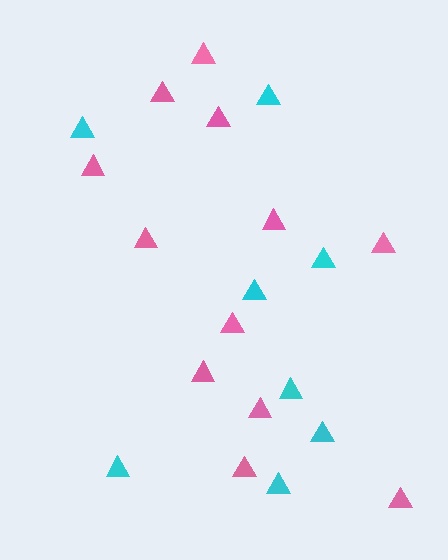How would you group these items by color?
There are 2 groups: one group of cyan triangles (8) and one group of pink triangles (12).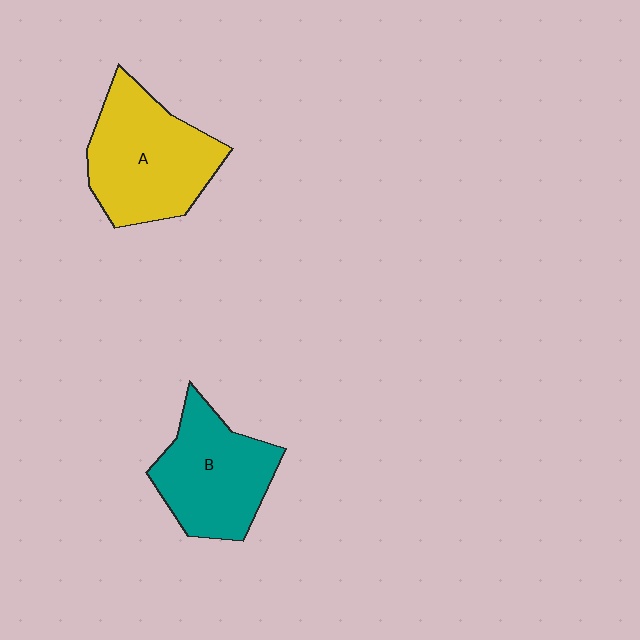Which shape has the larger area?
Shape A (yellow).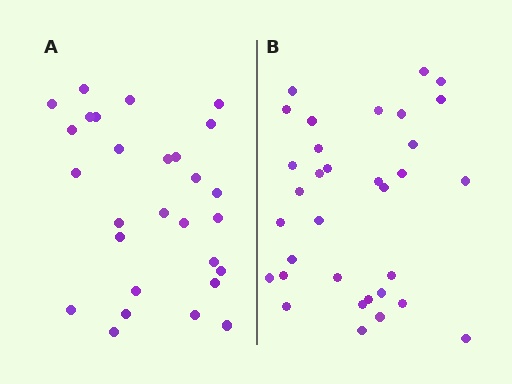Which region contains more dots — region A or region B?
Region B (the right region) has more dots.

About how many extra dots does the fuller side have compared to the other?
Region B has about 5 more dots than region A.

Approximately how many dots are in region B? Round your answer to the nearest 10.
About 30 dots. (The exact count is 33, which rounds to 30.)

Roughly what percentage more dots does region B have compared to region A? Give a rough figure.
About 20% more.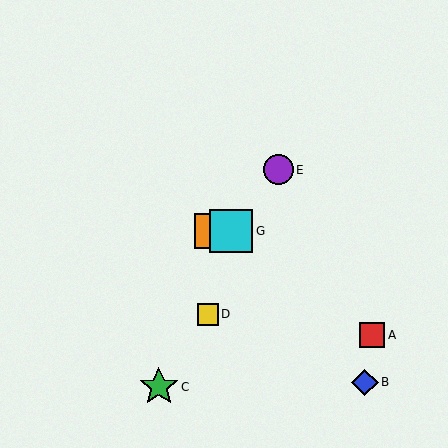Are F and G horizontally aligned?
Yes, both are at y≈231.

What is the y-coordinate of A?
Object A is at y≈335.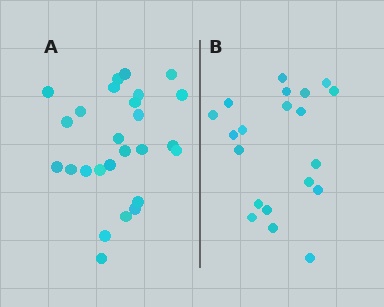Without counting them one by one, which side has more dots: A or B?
Region A (the left region) has more dots.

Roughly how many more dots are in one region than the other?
Region A has about 6 more dots than region B.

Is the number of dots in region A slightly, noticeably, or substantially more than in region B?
Region A has noticeably more, but not dramatically so. The ratio is roughly 1.3 to 1.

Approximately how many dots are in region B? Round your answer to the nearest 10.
About 20 dots.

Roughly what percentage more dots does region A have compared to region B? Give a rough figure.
About 30% more.